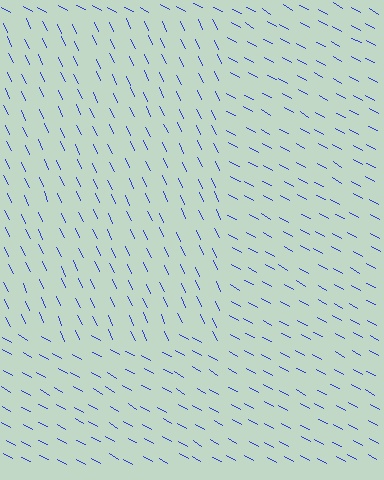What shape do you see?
I see a rectangle.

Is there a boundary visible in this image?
Yes, there is a texture boundary formed by a change in line orientation.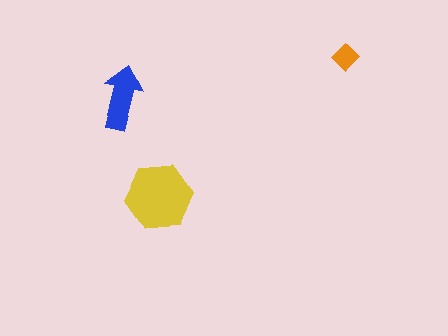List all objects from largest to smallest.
The yellow hexagon, the blue arrow, the orange diamond.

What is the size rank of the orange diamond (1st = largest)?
3rd.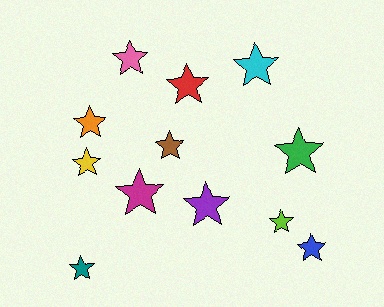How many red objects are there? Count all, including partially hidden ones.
There is 1 red object.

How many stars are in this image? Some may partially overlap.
There are 12 stars.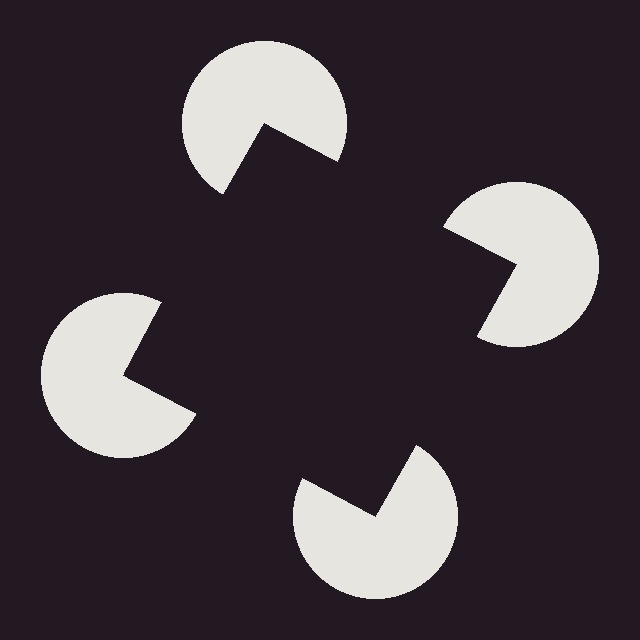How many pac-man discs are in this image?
There are 4 — one at each vertex of the illusory square.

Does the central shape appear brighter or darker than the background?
It typically appears slightly darker than the background, even though no actual brightness change is drawn.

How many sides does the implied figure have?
4 sides.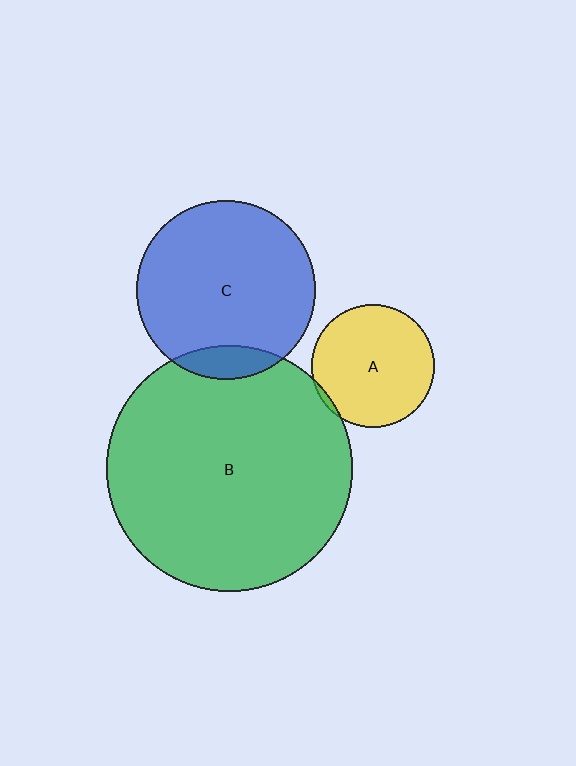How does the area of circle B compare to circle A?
Approximately 4.0 times.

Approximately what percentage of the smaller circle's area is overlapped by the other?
Approximately 5%.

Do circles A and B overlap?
Yes.